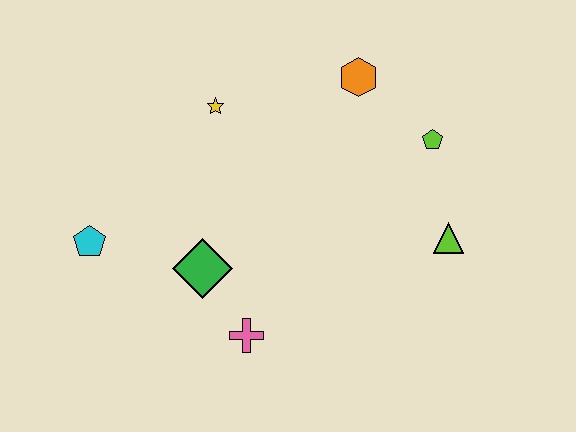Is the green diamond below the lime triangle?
Yes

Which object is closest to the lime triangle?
The lime pentagon is closest to the lime triangle.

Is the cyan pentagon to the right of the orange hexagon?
No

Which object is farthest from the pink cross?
The orange hexagon is farthest from the pink cross.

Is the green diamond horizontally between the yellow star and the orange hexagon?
No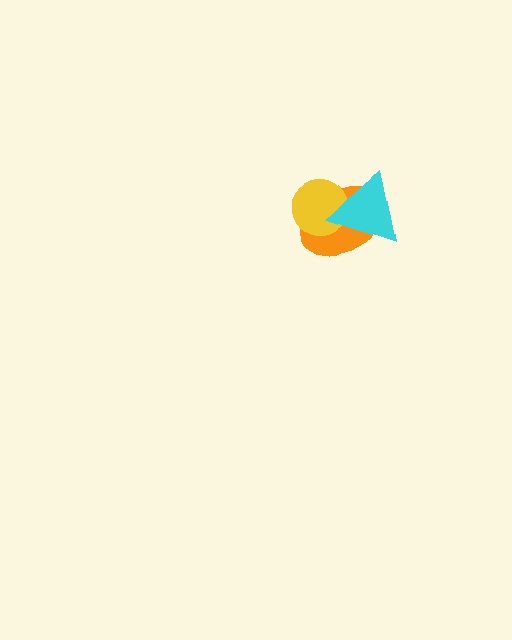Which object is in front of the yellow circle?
The cyan triangle is in front of the yellow circle.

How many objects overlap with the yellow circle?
2 objects overlap with the yellow circle.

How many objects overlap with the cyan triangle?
2 objects overlap with the cyan triangle.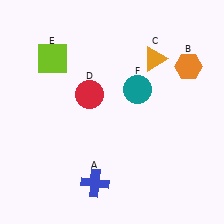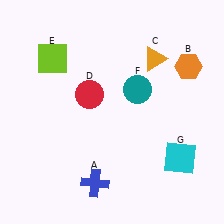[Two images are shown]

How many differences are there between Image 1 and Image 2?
There is 1 difference between the two images.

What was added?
A cyan square (G) was added in Image 2.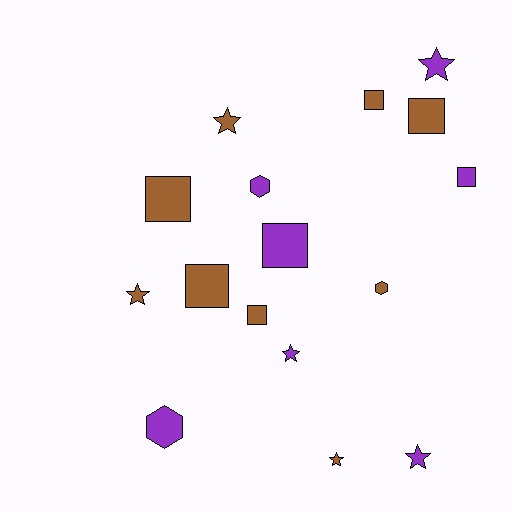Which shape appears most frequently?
Square, with 7 objects.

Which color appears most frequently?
Brown, with 9 objects.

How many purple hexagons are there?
There are 2 purple hexagons.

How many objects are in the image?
There are 16 objects.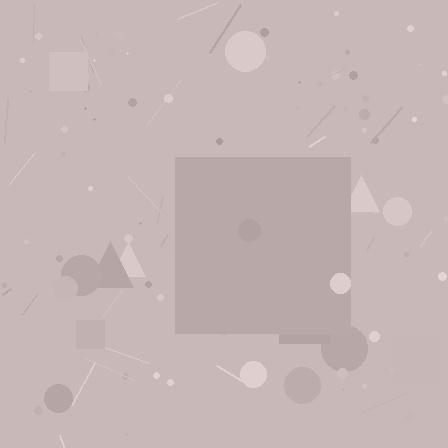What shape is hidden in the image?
A square is hidden in the image.